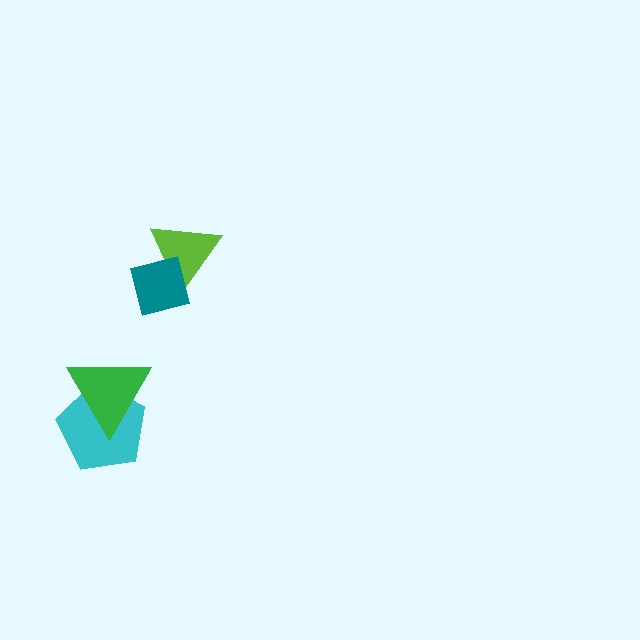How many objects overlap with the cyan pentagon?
1 object overlaps with the cyan pentagon.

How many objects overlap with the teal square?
1 object overlaps with the teal square.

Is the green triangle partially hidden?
No, no other shape covers it.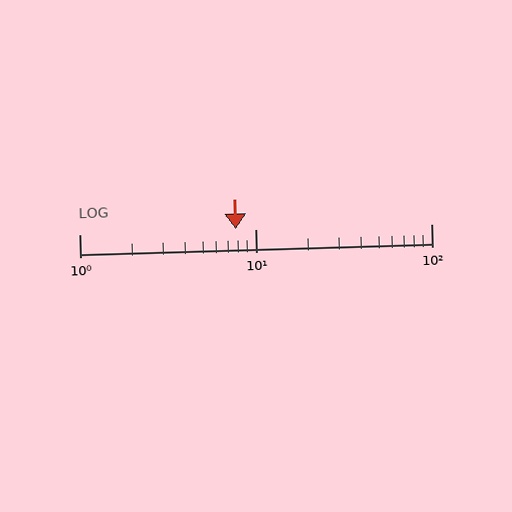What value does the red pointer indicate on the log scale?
The pointer indicates approximately 7.7.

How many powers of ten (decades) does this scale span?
The scale spans 2 decades, from 1 to 100.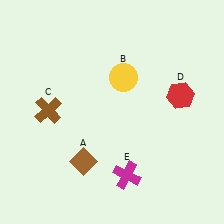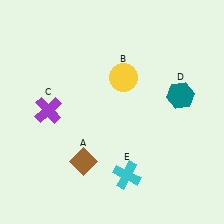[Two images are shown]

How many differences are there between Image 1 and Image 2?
There are 3 differences between the two images.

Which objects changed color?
C changed from brown to purple. D changed from red to teal. E changed from magenta to cyan.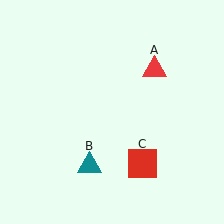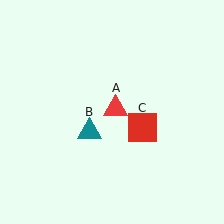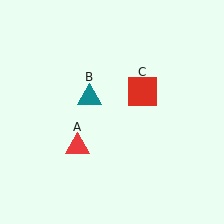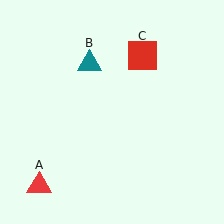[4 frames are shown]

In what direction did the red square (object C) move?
The red square (object C) moved up.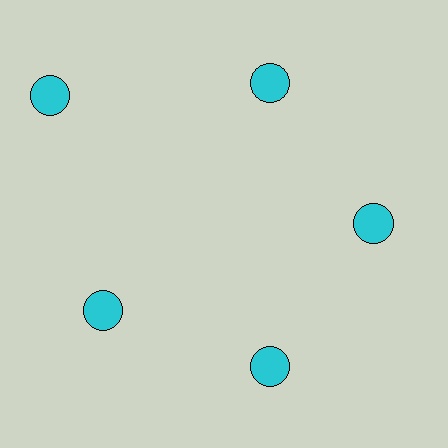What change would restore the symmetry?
The symmetry would be restored by moving it inward, back onto the ring so that all 5 circles sit at equal angles and equal distance from the center.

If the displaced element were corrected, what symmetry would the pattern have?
It would have 5-fold rotational symmetry — the pattern would map onto itself every 72 degrees.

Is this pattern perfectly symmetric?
No. The 5 cyan circles are arranged in a ring, but one element near the 10 o'clock position is pushed outward from the center, breaking the 5-fold rotational symmetry.